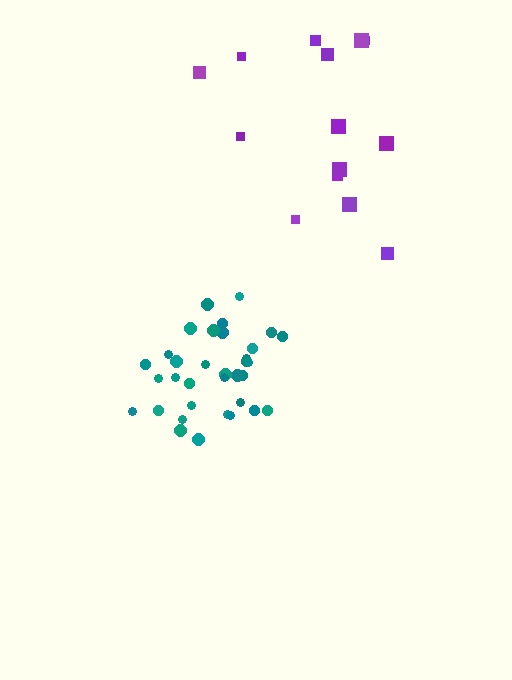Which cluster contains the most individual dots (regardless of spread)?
Teal (34).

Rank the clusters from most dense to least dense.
teal, purple.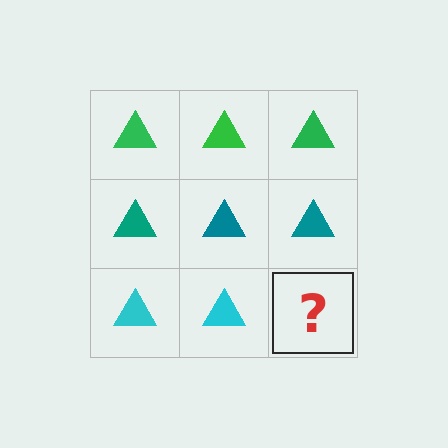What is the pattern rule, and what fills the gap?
The rule is that each row has a consistent color. The gap should be filled with a cyan triangle.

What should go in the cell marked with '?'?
The missing cell should contain a cyan triangle.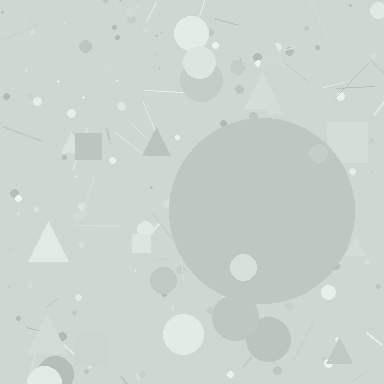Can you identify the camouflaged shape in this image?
The camouflaged shape is a circle.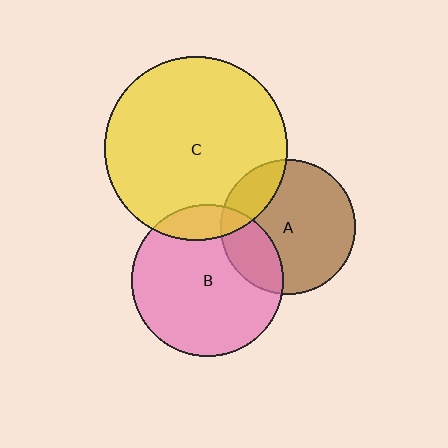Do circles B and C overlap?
Yes.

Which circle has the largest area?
Circle C (yellow).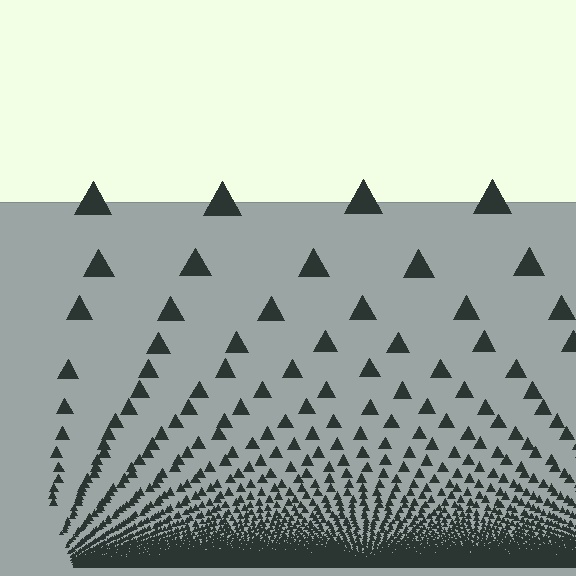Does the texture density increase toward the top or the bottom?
Density increases toward the bottom.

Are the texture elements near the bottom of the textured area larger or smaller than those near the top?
Smaller. The gradient is inverted — elements near the bottom are smaller and denser.